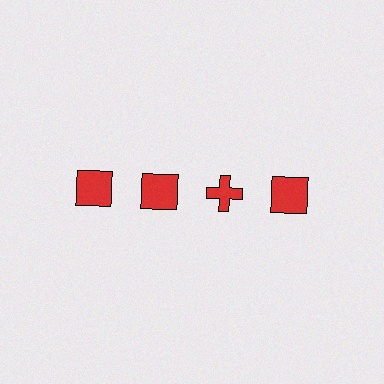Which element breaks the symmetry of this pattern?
The red cross in the top row, center column breaks the symmetry. All other shapes are red squares.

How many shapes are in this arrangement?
There are 4 shapes arranged in a grid pattern.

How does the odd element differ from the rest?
It has a different shape: cross instead of square.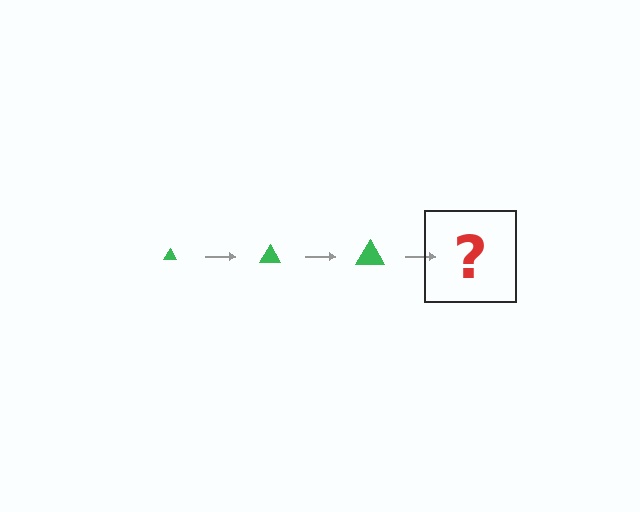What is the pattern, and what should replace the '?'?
The pattern is that the triangle gets progressively larger each step. The '?' should be a green triangle, larger than the previous one.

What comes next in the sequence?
The next element should be a green triangle, larger than the previous one.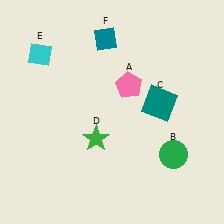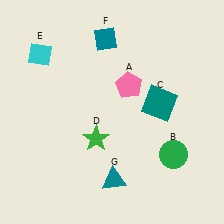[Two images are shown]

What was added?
A teal triangle (G) was added in Image 2.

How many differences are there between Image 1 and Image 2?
There is 1 difference between the two images.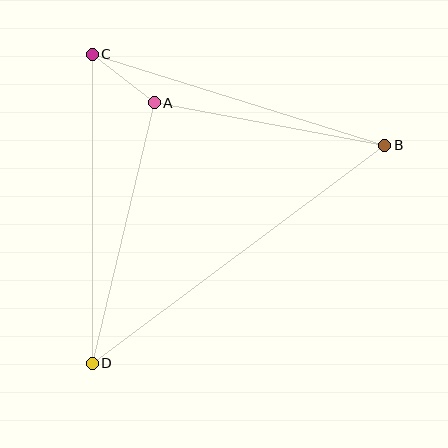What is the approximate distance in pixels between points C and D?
The distance between C and D is approximately 309 pixels.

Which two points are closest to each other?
Points A and C are closest to each other.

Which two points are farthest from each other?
Points B and D are farthest from each other.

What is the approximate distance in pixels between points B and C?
The distance between B and C is approximately 306 pixels.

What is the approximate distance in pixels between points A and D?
The distance between A and D is approximately 268 pixels.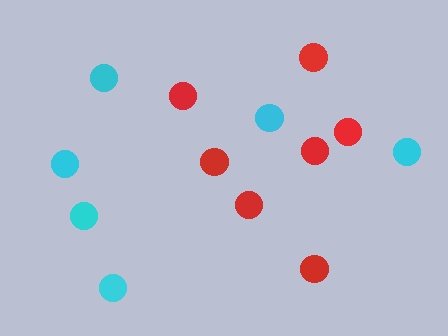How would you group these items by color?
There are 2 groups: one group of cyan circles (6) and one group of red circles (7).